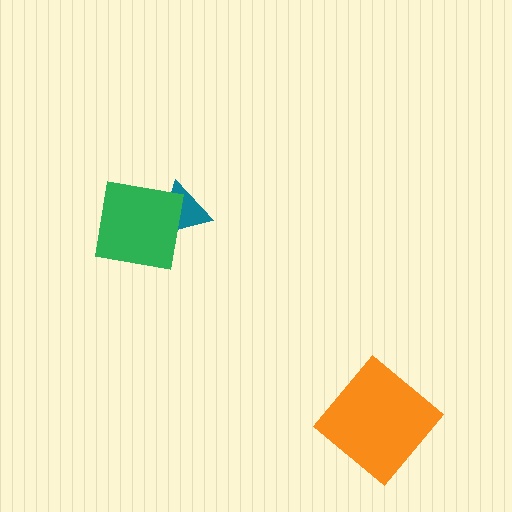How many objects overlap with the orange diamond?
0 objects overlap with the orange diamond.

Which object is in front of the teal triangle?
The green square is in front of the teal triangle.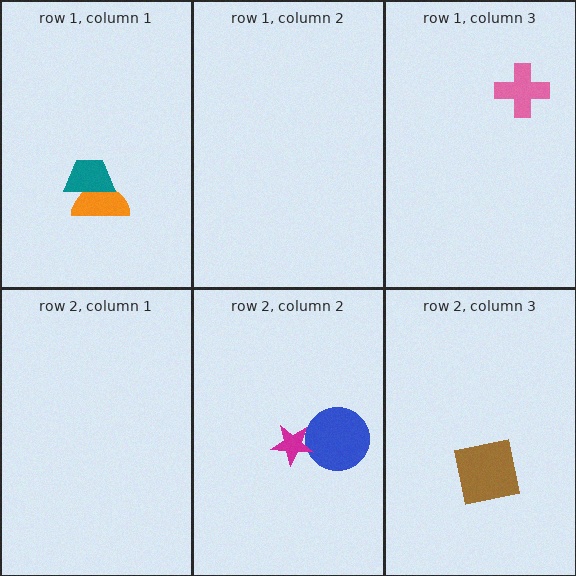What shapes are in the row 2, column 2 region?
The blue circle, the magenta star.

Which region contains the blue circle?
The row 2, column 2 region.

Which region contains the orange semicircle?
The row 1, column 1 region.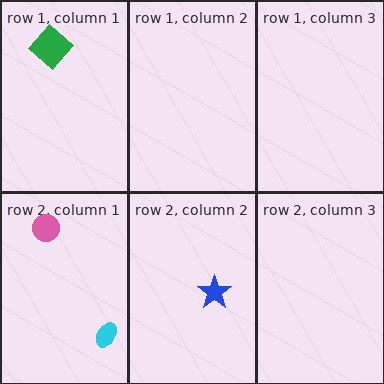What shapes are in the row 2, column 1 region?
The pink circle, the cyan ellipse.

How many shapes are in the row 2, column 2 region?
1.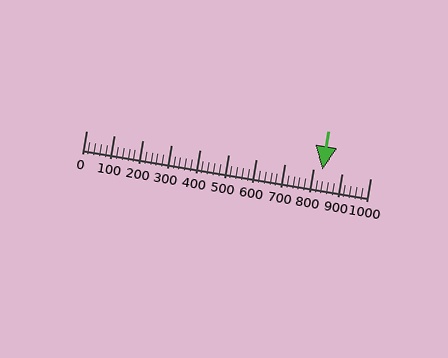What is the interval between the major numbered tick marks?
The major tick marks are spaced 100 units apart.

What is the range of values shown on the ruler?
The ruler shows values from 0 to 1000.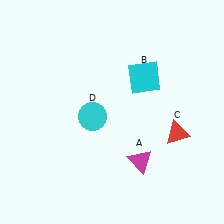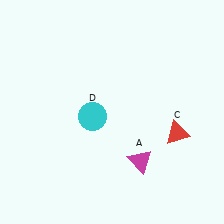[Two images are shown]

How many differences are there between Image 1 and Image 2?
There is 1 difference between the two images.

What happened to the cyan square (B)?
The cyan square (B) was removed in Image 2. It was in the top-right area of Image 1.